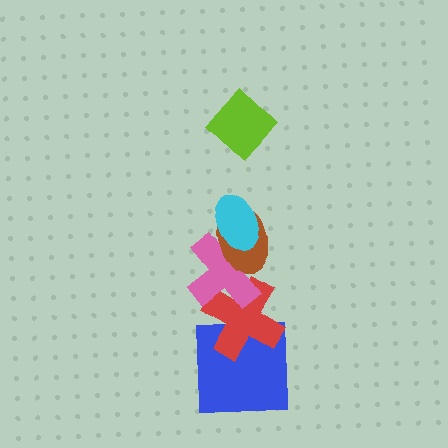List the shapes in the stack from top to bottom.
From top to bottom: the lime diamond, the cyan ellipse, the brown ellipse, the pink cross, the red cross, the blue square.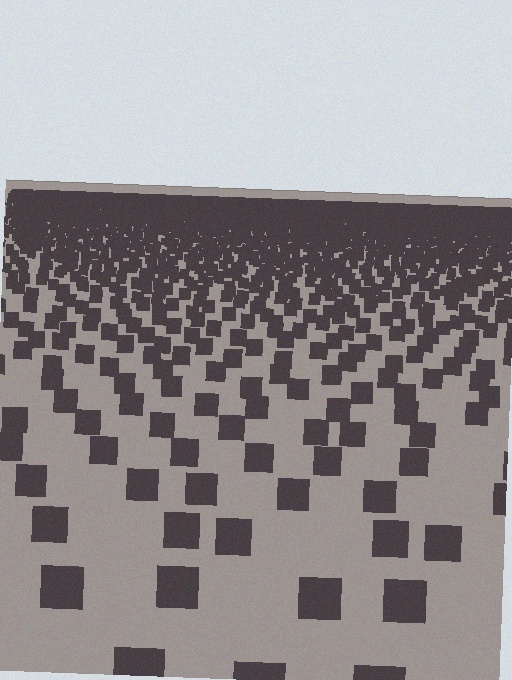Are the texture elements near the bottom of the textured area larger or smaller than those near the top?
Larger. Near the bottom, elements are closer to the viewer and appear at a bigger on-screen size.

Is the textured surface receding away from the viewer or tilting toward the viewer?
The surface is receding away from the viewer. Texture elements get smaller and denser toward the top.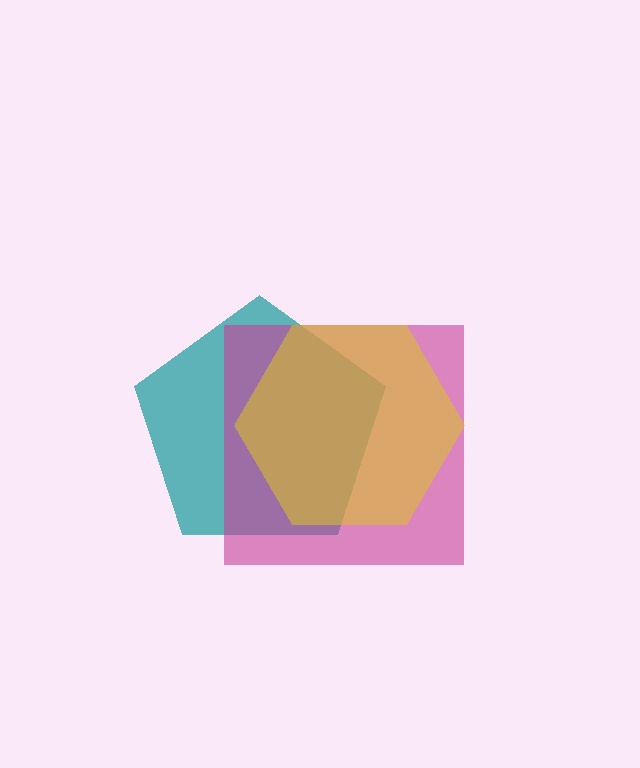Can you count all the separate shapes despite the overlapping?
Yes, there are 3 separate shapes.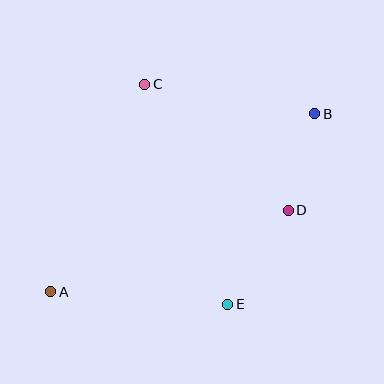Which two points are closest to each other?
Points B and D are closest to each other.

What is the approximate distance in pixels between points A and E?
The distance between A and E is approximately 177 pixels.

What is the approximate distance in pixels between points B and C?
The distance between B and C is approximately 173 pixels.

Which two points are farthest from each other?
Points A and B are farthest from each other.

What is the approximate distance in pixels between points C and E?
The distance between C and E is approximately 235 pixels.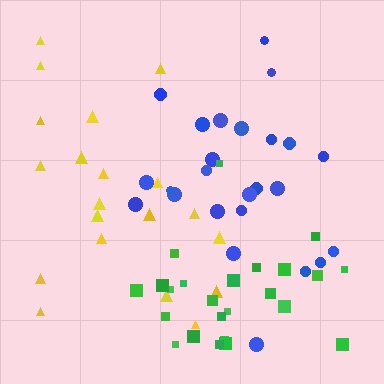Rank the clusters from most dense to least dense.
blue, green, yellow.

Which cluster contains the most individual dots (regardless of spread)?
Blue (25).